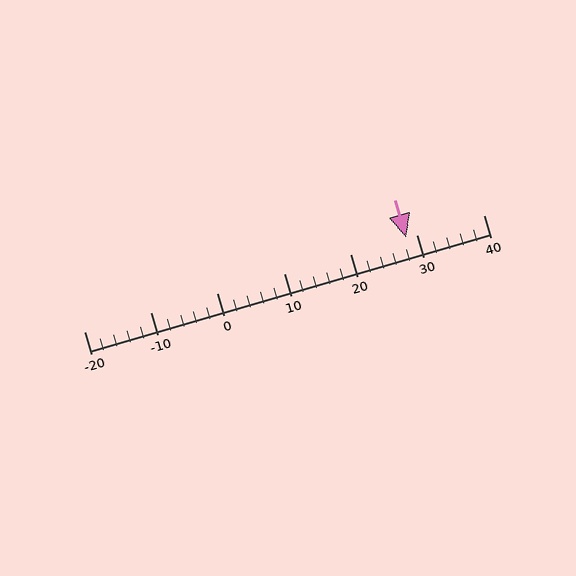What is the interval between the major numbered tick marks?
The major tick marks are spaced 10 units apart.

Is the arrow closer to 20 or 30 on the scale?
The arrow is closer to 30.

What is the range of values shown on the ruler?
The ruler shows values from -20 to 40.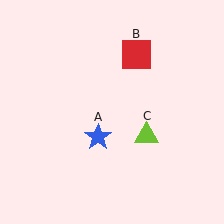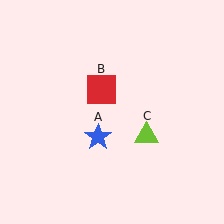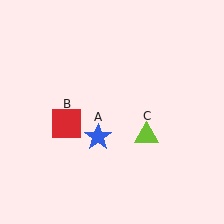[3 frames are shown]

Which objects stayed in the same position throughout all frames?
Blue star (object A) and lime triangle (object C) remained stationary.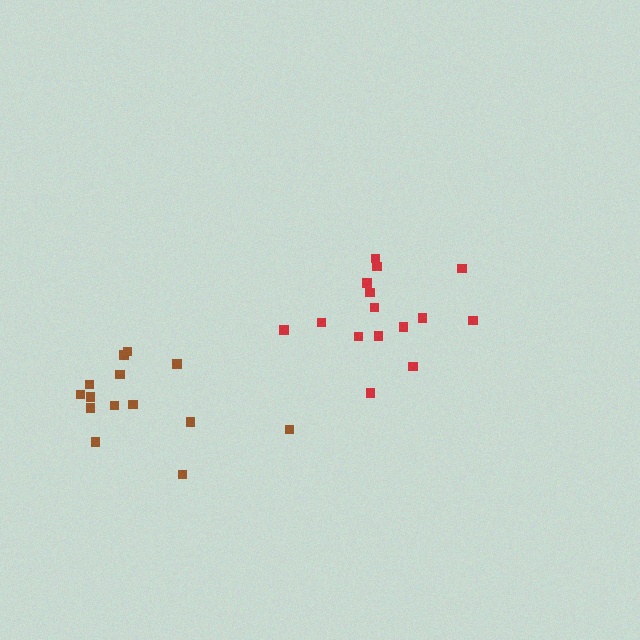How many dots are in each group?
Group 1: 14 dots, Group 2: 15 dots (29 total).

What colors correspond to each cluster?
The clusters are colored: brown, red.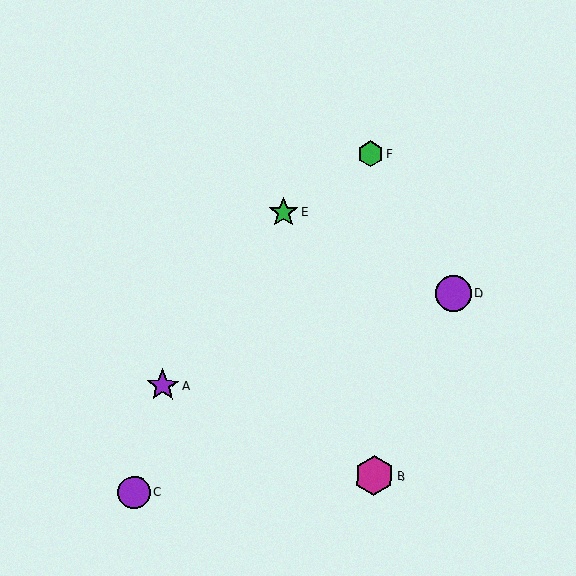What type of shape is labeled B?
Shape B is a magenta hexagon.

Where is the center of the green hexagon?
The center of the green hexagon is at (370, 154).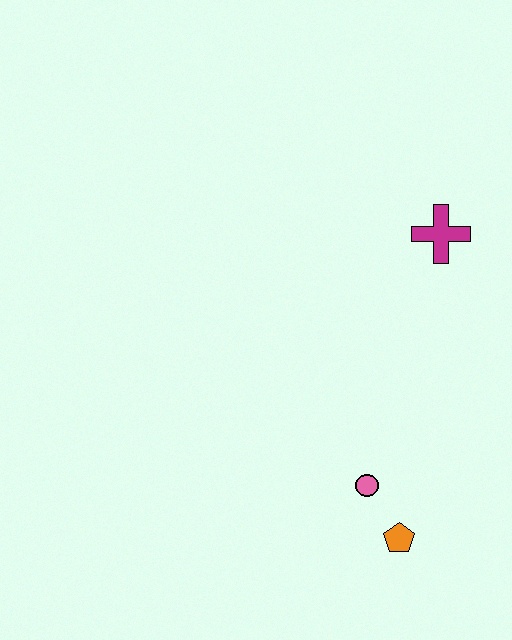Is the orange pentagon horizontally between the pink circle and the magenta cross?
Yes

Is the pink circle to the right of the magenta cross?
No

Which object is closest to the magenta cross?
The pink circle is closest to the magenta cross.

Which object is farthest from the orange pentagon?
The magenta cross is farthest from the orange pentagon.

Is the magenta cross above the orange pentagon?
Yes